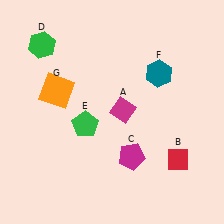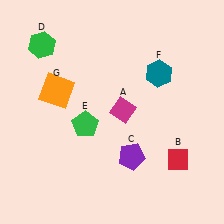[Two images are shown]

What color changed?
The pentagon (C) changed from magenta in Image 1 to purple in Image 2.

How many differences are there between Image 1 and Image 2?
There is 1 difference between the two images.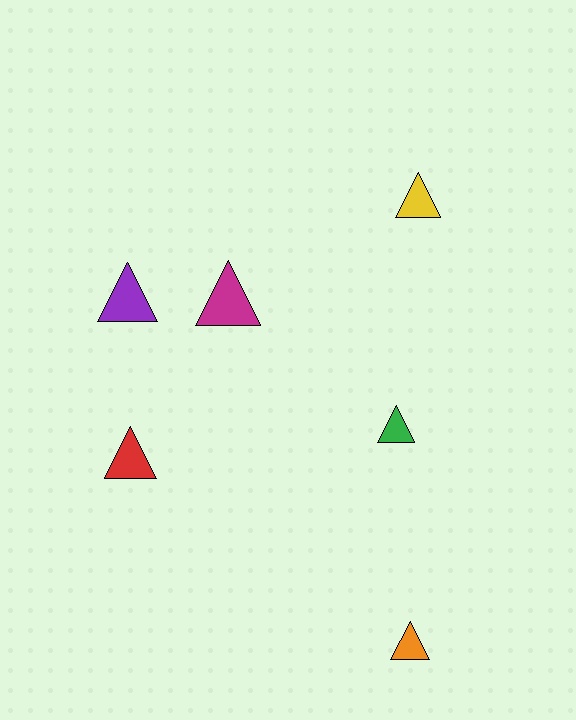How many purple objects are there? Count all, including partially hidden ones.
There is 1 purple object.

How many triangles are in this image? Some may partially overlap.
There are 6 triangles.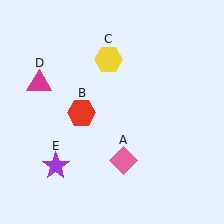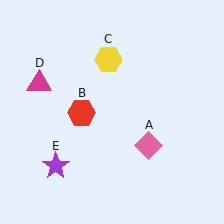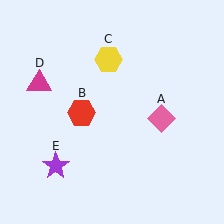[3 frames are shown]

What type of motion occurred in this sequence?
The pink diamond (object A) rotated counterclockwise around the center of the scene.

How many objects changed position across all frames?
1 object changed position: pink diamond (object A).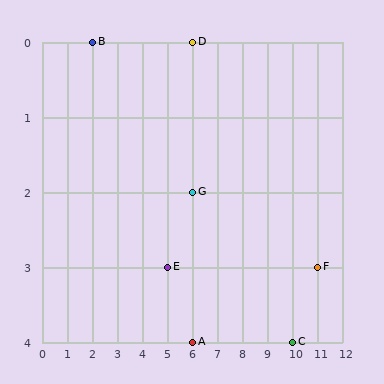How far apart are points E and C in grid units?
Points E and C are 5 columns and 1 row apart (about 5.1 grid units diagonally).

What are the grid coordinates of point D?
Point D is at grid coordinates (6, 0).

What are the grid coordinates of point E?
Point E is at grid coordinates (5, 3).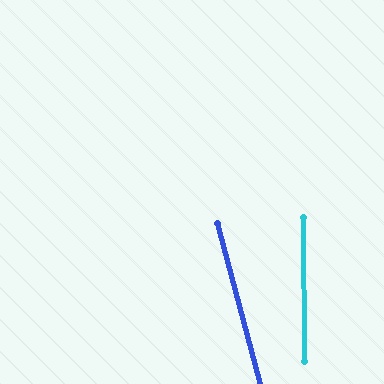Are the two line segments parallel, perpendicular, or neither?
Neither parallel nor perpendicular — they differ by about 15°.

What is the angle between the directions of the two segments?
Approximately 15 degrees.